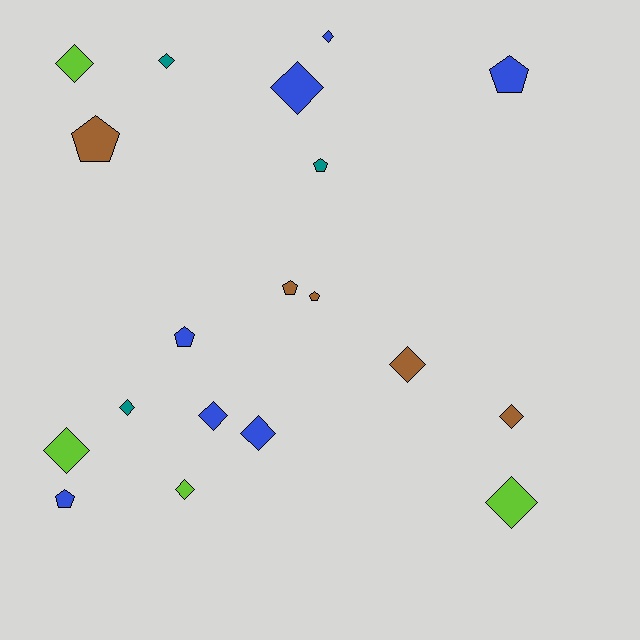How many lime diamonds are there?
There are 4 lime diamonds.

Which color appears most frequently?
Blue, with 7 objects.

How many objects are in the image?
There are 19 objects.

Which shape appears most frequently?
Diamond, with 12 objects.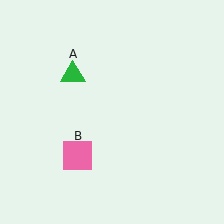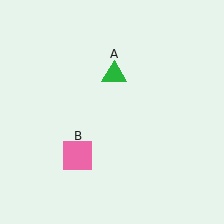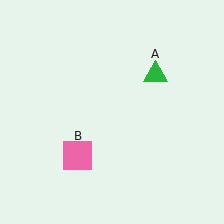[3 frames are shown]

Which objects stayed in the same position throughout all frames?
Pink square (object B) remained stationary.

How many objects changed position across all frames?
1 object changed position: green triangle (object A).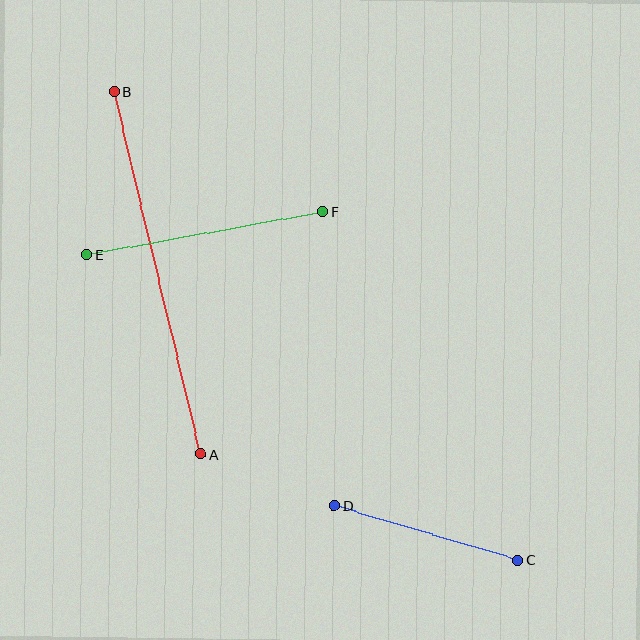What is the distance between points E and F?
The distance is approximately 240 pixels.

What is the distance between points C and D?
The distance is approximately 191 pixels.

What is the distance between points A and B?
The distance is approximately 373 pixels.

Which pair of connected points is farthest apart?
Points A and B are farthest apart.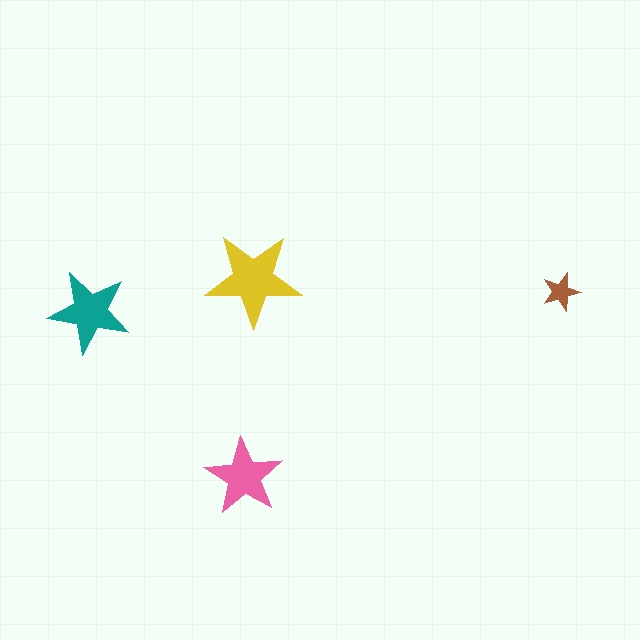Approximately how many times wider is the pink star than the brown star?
About 2 times wider.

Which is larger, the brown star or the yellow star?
The yellow one.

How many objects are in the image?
There are 4 objects in the image.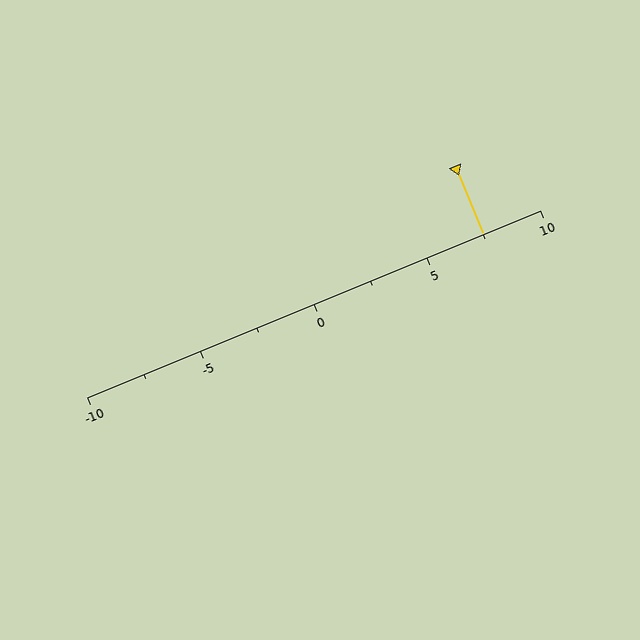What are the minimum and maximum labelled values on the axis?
The axis runs from -10 to 10.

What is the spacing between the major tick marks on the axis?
The major ticks are spaced 5 apart.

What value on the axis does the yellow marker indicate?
The marker indicates approximately 7.5.